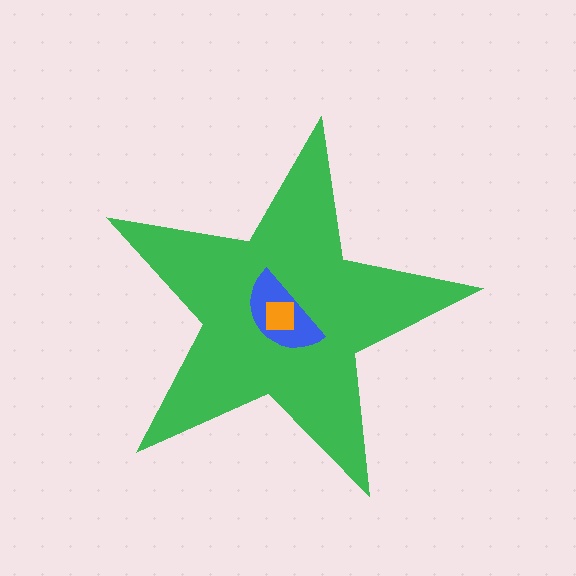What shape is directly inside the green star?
The blue semicircle.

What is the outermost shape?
The green star.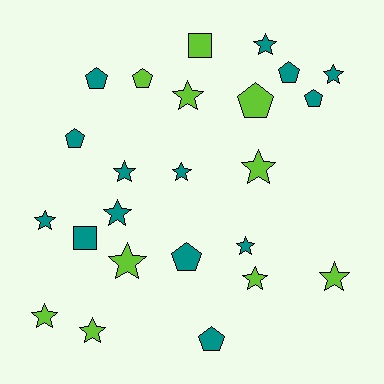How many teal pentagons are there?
There are 6 teal pentagons.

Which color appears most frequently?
Teal, with 14 objects.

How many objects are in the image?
There are 24 objects.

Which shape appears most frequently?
Star, with 14 objects.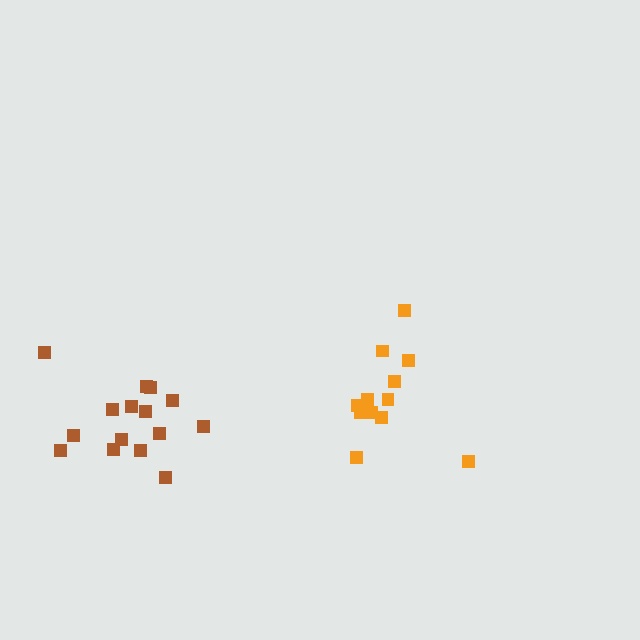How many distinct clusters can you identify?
There are 2 distinct clusters.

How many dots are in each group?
Group 1: 12 dots, Group 2: 15 dots (27 total).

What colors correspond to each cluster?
The clusters are colored: orange, brown.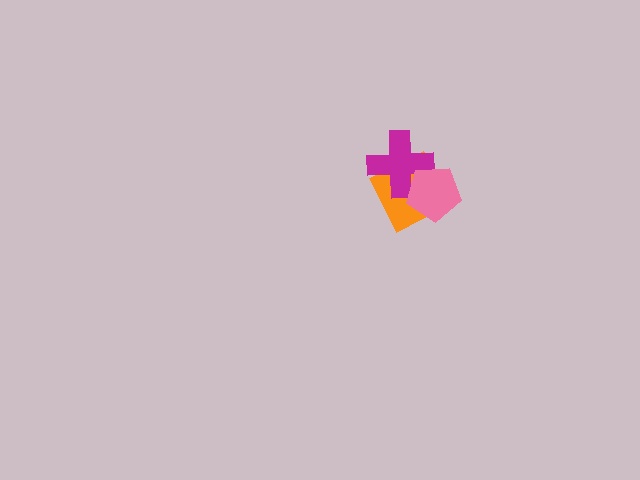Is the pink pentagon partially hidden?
No, no other shape covers it.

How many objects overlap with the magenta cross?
2 objects overlap with the magenta cross.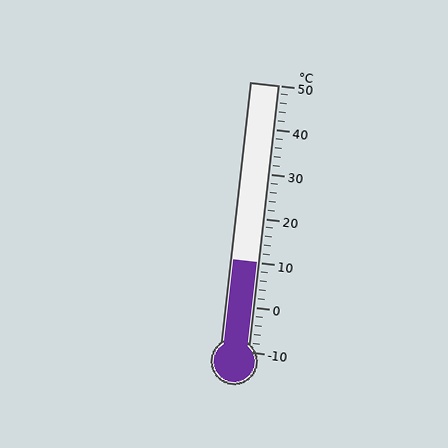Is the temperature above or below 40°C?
The temperature is below 40°C.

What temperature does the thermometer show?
The thermometer shows approximately 10°C.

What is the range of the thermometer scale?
The thermometer scale ranges from -10°C to 50°C.